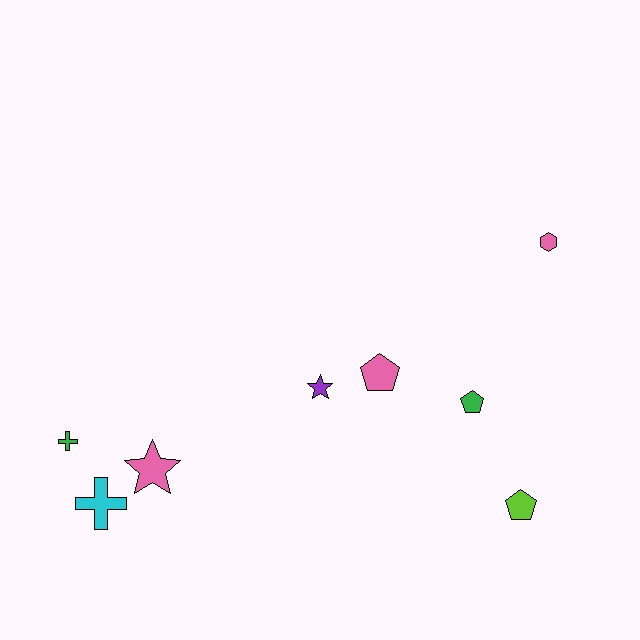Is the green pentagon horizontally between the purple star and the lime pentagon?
Yes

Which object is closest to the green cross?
The cyan cross is closest to the green cross.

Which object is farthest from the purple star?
The pink hexagon is farthest from the purple star.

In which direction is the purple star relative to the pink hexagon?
The purple star is to the left of the pink hexagon.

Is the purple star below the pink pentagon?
Yes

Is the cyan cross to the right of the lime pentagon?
No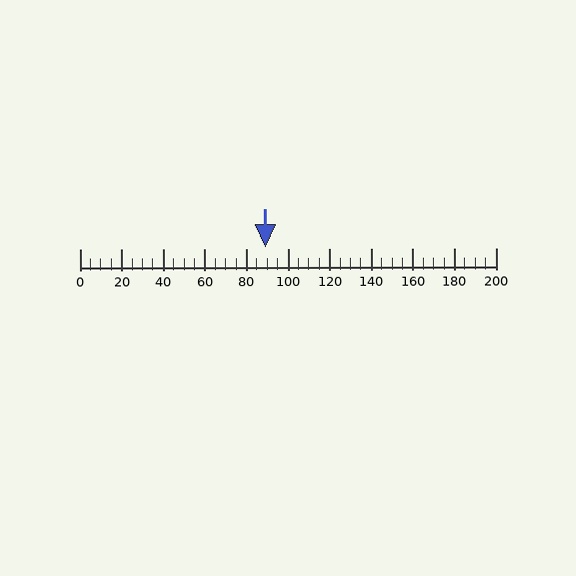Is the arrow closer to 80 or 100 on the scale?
The arrow is closer to 80.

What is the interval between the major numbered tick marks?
The major tick marks are spaced 20 units apart.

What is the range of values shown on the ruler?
The ruler shows values from 0 to 200.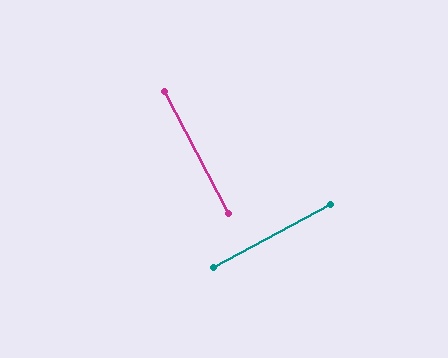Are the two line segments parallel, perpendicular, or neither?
Perpendicular — they meet at approximately 89°.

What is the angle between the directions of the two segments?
Approximately 89 degrees.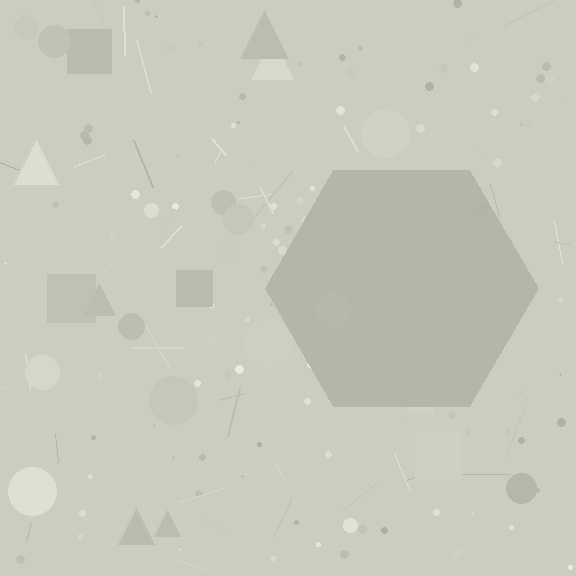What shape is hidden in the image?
A hexagon is hidden in the image.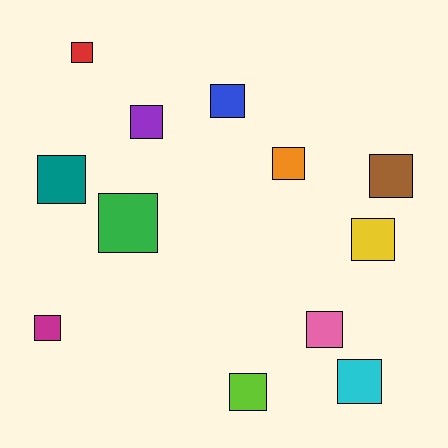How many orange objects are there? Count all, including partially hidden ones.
There is 1 orange object.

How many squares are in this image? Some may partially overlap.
There are 12 squares.